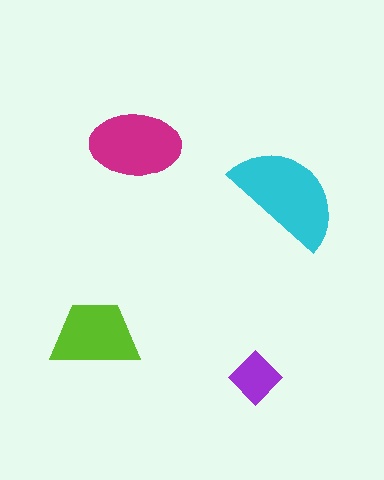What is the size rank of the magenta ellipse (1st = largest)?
2nd.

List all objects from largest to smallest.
The cyan semicircle, the magenta ellipse, the lime trapezoid, the purple diamond.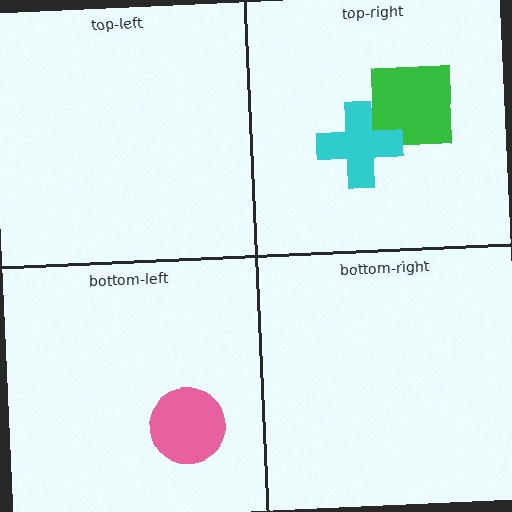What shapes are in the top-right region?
The green square, the cyan cross.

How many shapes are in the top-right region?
2.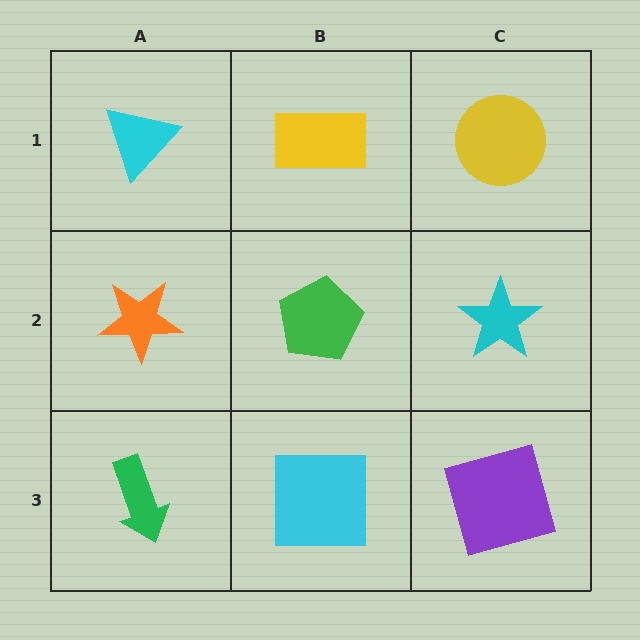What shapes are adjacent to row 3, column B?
A green pentagon (row 2, column B), a green arrow (row 3, column A), a purple square (row 3, column C).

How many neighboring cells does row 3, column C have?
2.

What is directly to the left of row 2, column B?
An orange star.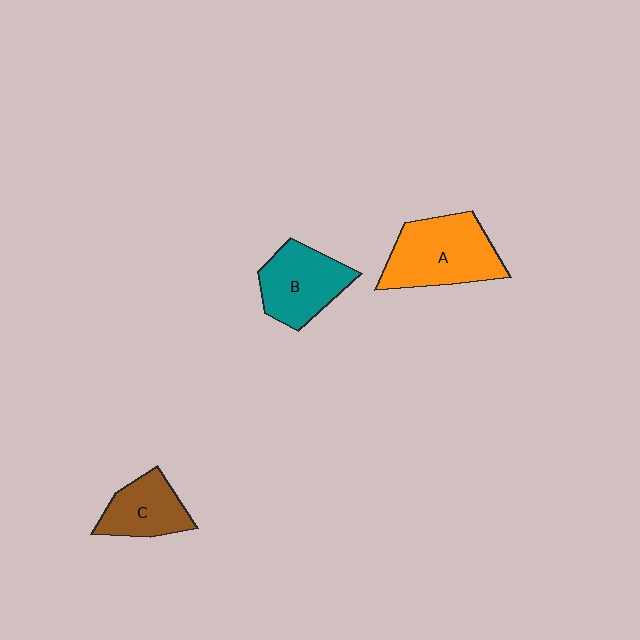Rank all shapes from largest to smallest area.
From largest to smallest: A (orange), B (teal), C (brown).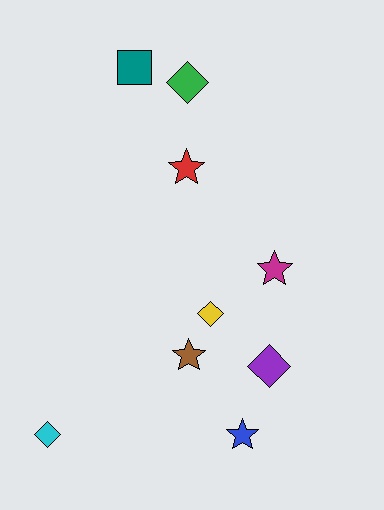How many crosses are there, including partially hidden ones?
There are no crosses.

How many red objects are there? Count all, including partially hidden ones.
There is 1 red object.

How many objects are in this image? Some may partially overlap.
There are 9 objects.